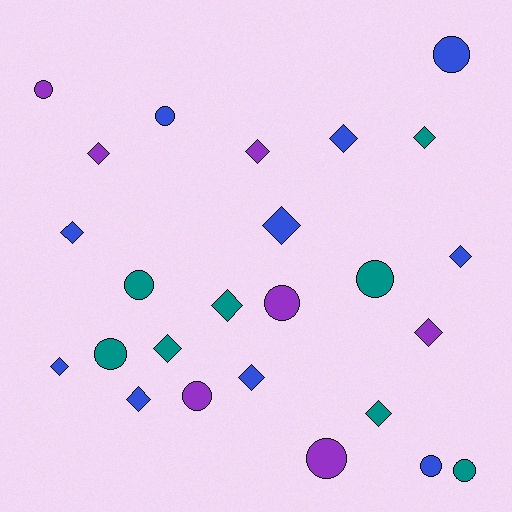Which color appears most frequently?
Blue, with 10 objects.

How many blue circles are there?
There are 3 blue circles.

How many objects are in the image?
There are 25 objects.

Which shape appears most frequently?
Diamond, with 14 objects.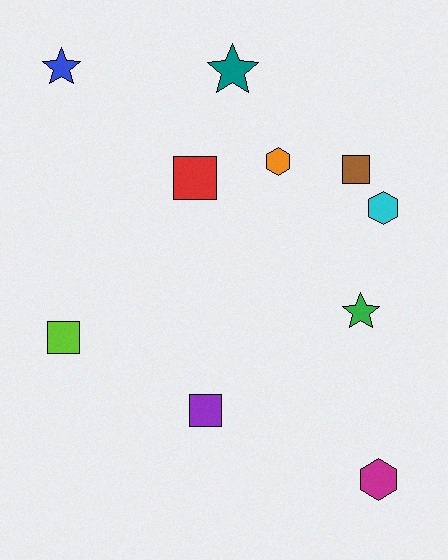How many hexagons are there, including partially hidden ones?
There are 3 hexagons.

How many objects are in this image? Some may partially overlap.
There are 10 objects.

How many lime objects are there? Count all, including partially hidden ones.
There is 1 lime object.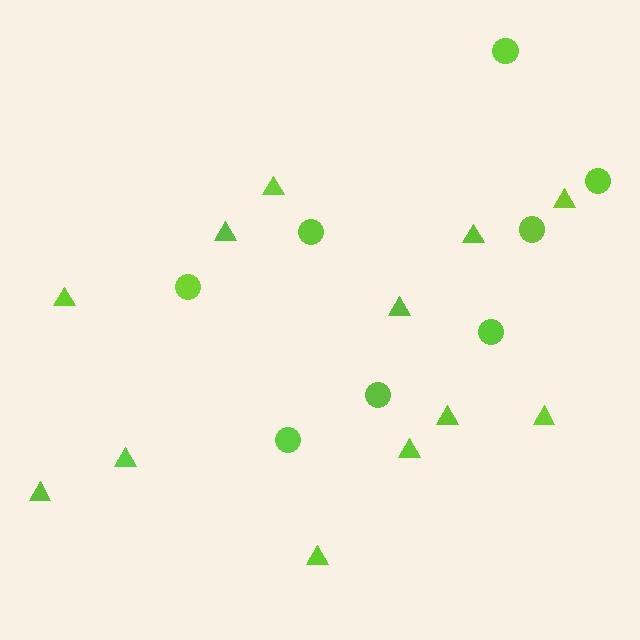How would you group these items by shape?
There are 2 groups: one group of triangles (12) and one group of circles (8).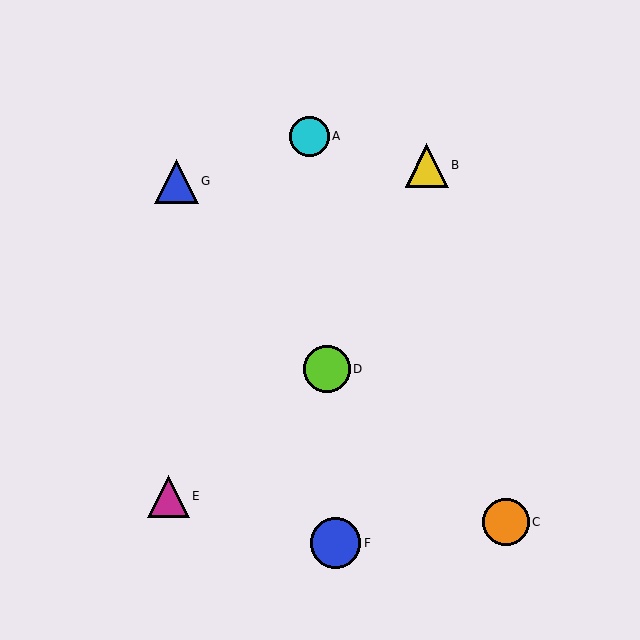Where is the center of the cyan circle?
The center of the cyan circle is at (309, 136).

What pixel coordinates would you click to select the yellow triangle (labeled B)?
Click at (427, 165) to select the yellow triangle B.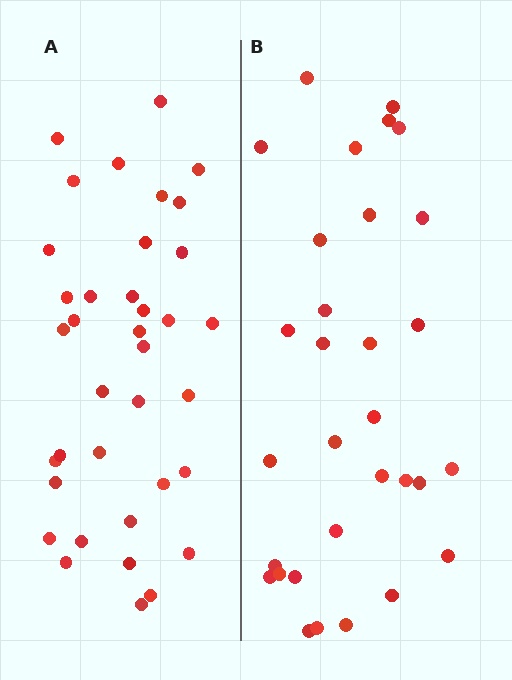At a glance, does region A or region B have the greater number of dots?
Region A (the left region) has more dots.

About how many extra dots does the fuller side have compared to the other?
Region A has about 6 more dots than region B.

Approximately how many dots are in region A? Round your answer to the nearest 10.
About 40 dots. (The exact count is 37, which rounds to 40.)